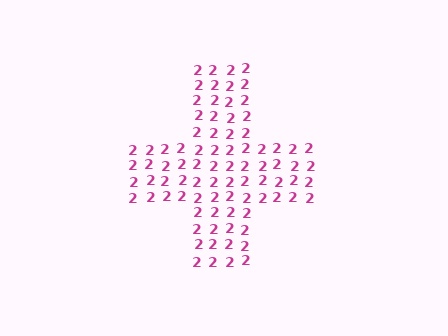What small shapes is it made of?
It is made of small digit 2's.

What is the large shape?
The large shape is a cross.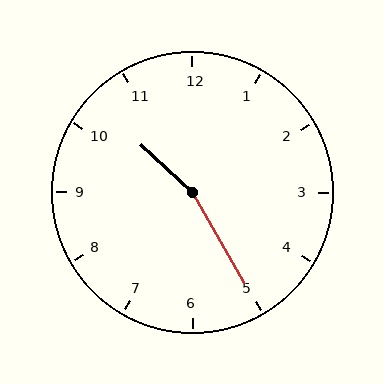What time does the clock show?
10:25.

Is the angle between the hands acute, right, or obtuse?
It is obtuse.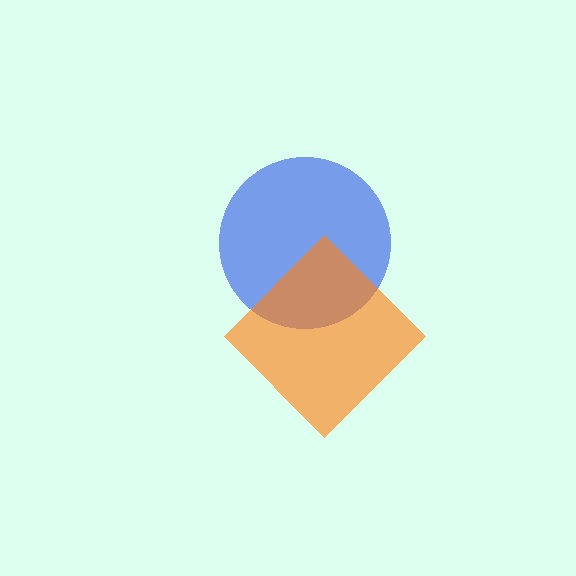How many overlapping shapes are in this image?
There are 2 overlapping shapes in the image.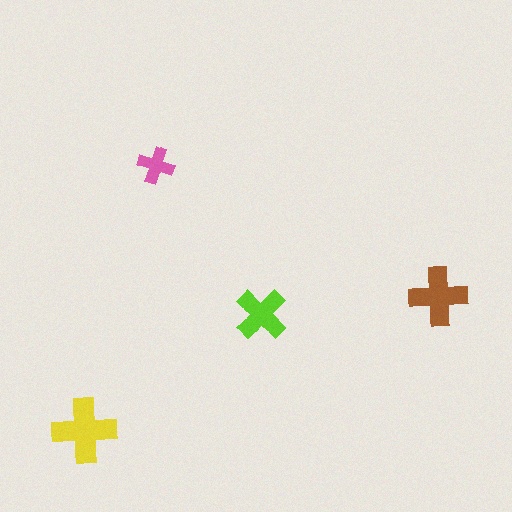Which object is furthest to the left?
The yellow cross is leftmost.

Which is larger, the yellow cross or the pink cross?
The yellow one.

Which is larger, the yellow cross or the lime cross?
The yellow one.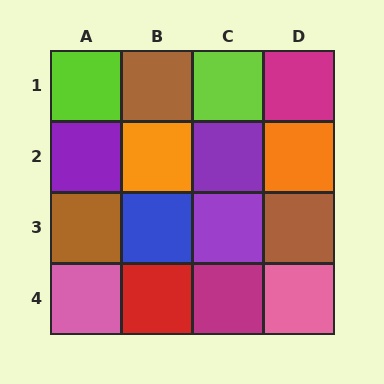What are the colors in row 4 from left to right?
Pink, red, magenta, pink.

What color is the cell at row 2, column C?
Purple.